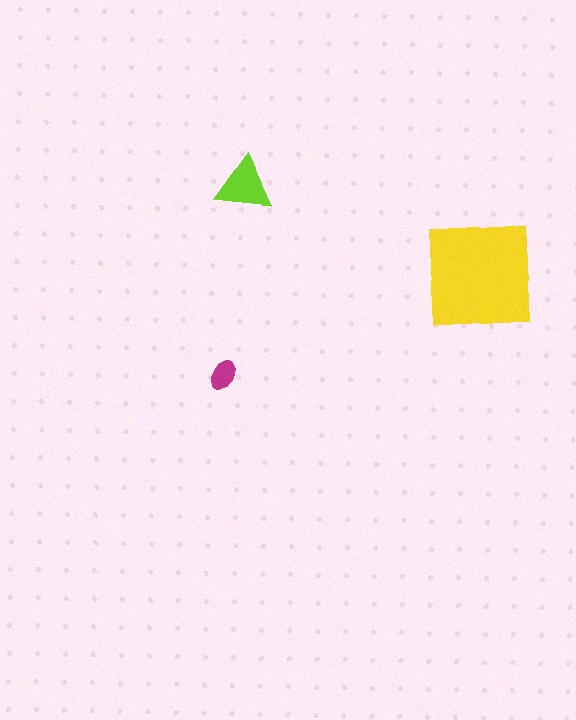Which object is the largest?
The yellow square.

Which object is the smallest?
The magenta ellipse.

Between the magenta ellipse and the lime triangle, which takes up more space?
The lime triangle.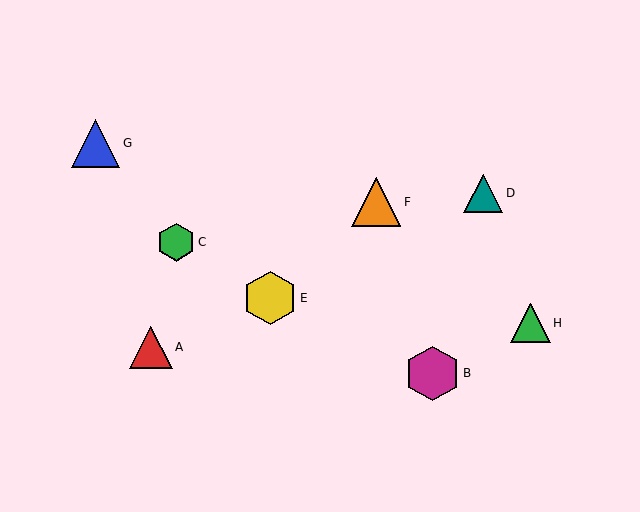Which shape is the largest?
The magenta hexagon (labeled B) is the largest.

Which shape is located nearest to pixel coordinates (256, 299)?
The yellow hexagon (labeled E) at (270, 298) is nearest to that location.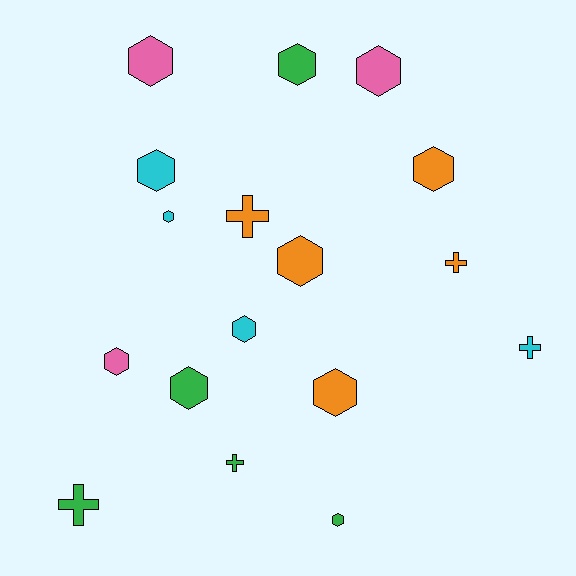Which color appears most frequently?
Green, with 5 objects.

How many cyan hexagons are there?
There are 3 cyan hexagons.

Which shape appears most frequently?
Hexagon, with 12 objects.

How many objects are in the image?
There are 17 objects.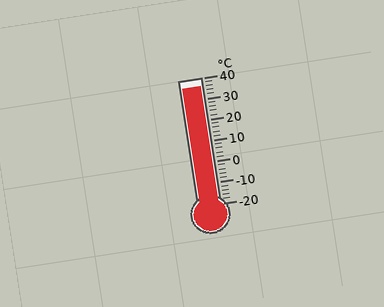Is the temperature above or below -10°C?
The temperature is above -10°C.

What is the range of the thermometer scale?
The thermometer scale ranges from -20°C to 40°C.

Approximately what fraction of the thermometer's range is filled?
The thermometer is filled to approximately 95% of its range.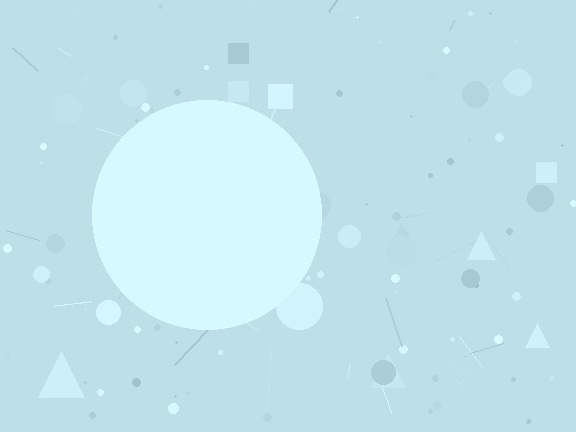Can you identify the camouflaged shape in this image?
The camouflaged shape is a circle.